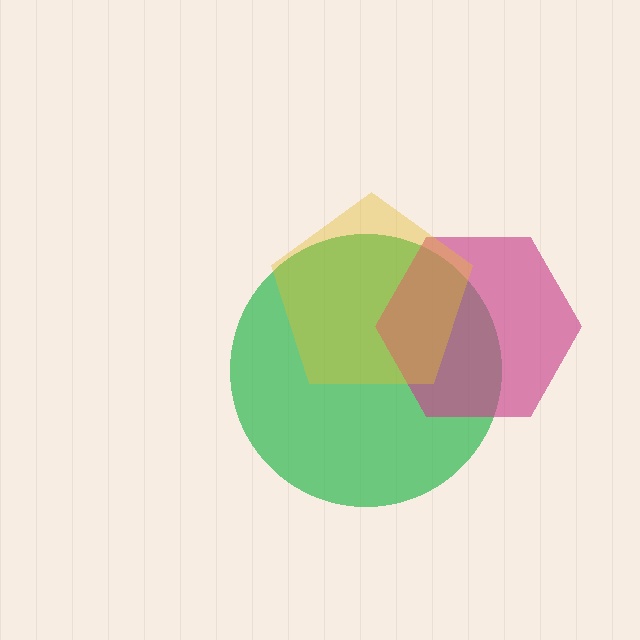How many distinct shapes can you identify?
There are 3 distinct shapes: a green circle, a magenta hexagon, a yellow pentagon.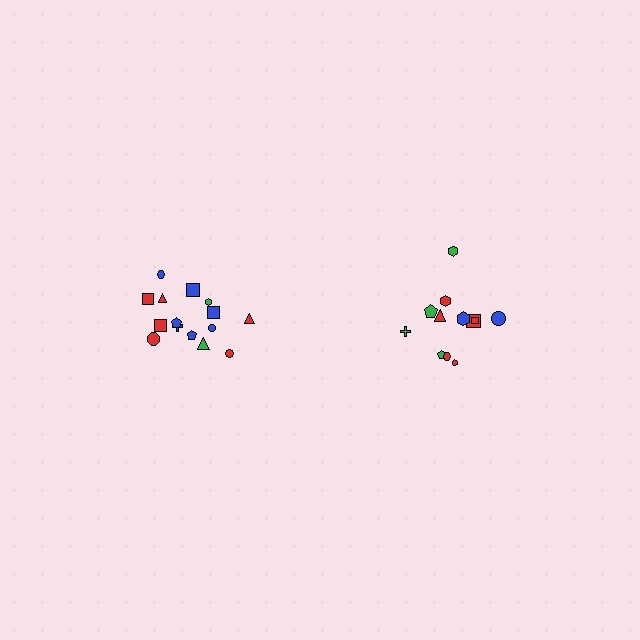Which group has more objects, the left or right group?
The left group.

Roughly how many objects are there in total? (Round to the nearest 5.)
Roughly 25 objects in total.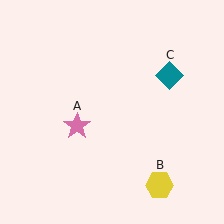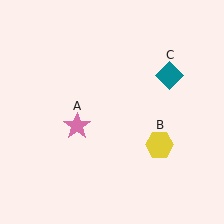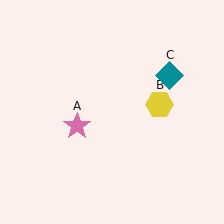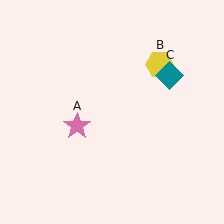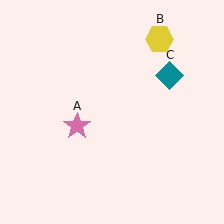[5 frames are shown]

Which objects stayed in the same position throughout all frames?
Pink star (object A) and teal diamond (object C) remained stationary.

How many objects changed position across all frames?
1 object changed position: yellow hexagon (object B).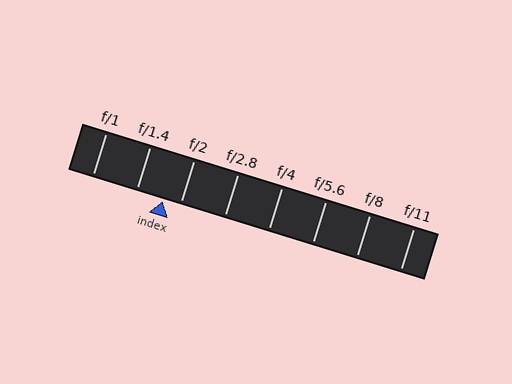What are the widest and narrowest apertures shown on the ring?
The widest aperture shown is f/1 and the narrowest is f/11.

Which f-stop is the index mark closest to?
The index mark is closest to f/2.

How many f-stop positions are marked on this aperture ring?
There are 8 f-stop positions marked.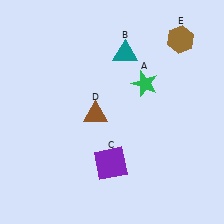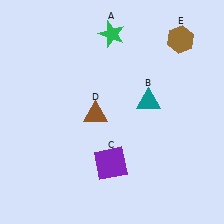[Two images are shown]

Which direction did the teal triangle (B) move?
The teal triangle (B) moved down.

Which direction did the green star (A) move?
The green star (A) moved up.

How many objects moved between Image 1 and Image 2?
2 objects moved between the two images.